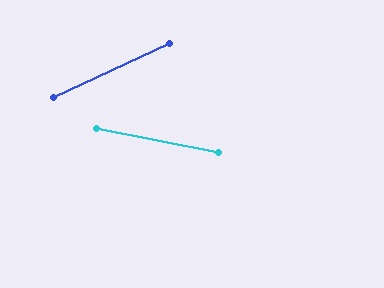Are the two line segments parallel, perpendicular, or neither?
Neither parallel nor perpendicular — they differ by about 36°.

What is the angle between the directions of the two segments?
Approximately 36 degrees.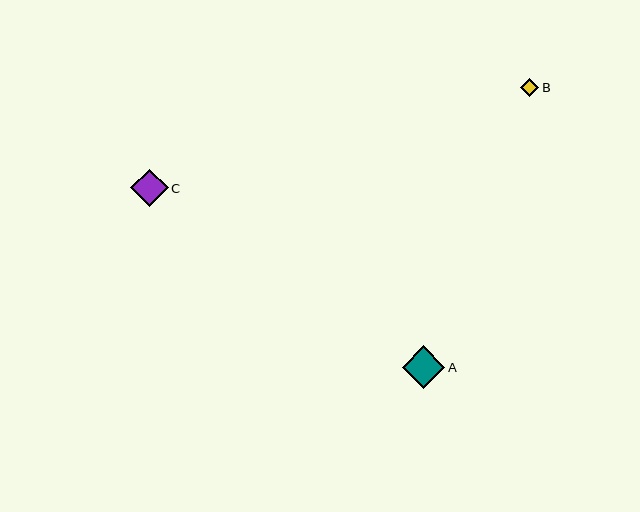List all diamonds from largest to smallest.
From largest to smallest: A, C, B.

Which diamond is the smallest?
Diamond B is the smallest with a size of approximately 18 pixels.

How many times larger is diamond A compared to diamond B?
Diamond A is approximately 2.3 times the size of diamond B.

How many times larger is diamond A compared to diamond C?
Diamond A is approximately 1.1 times the size of diamond C.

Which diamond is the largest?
Diamond A is the largest with a size of approximately 43 pixels.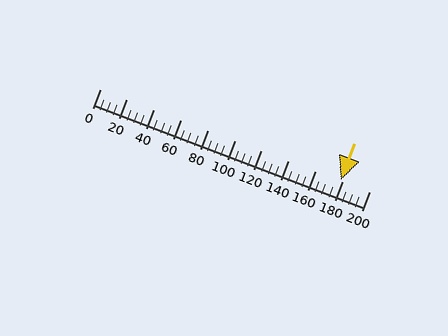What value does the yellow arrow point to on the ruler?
The yellow arrow points to approximately 179.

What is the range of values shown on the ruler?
The ruler shows values from 0 to 200.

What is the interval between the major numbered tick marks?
The major tick marks are spaced 20 units apart.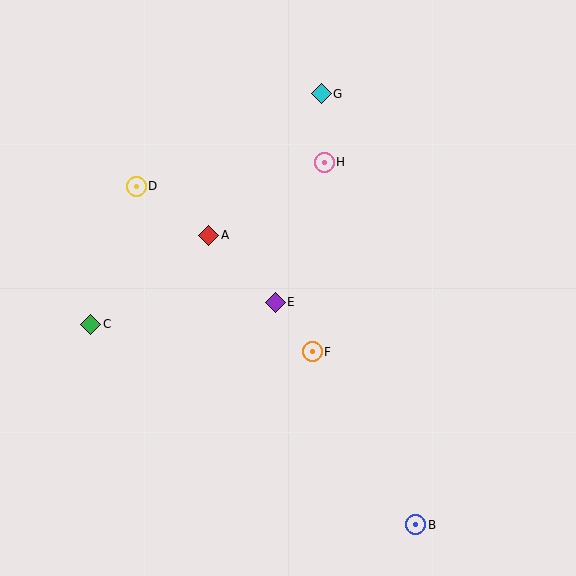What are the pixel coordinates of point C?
Point C is at (91, 324).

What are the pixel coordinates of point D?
Point D is at (136, 186).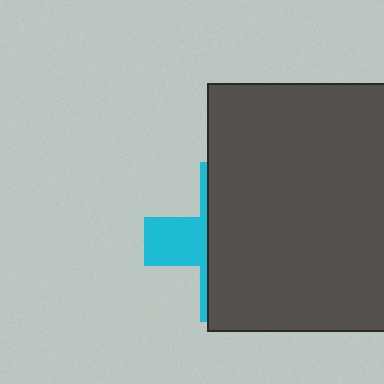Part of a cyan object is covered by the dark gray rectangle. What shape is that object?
It is a cross.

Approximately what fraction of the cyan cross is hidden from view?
Roughly 70% of the cyan cross is hidden behind the dark gray rectangle.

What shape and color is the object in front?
The object in front is a dark gray rectangle.